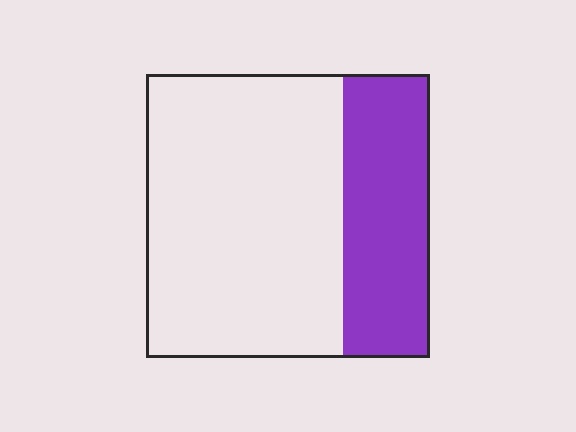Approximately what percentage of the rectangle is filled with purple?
Approximately 30%.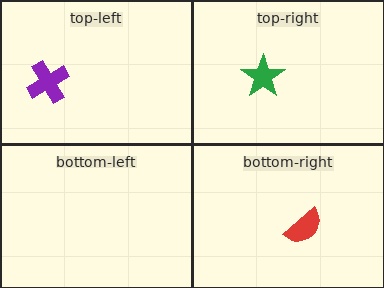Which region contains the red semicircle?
The bottom-right region.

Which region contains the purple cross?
The top-left region.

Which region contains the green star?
The top-right region.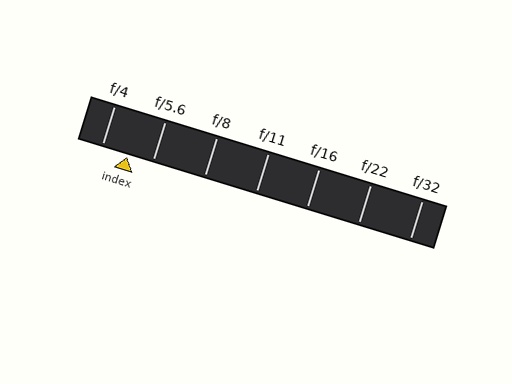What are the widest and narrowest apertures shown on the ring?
The widest aperture shown is f/4 and the narrowest is f/32.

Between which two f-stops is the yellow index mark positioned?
The index mark is between f/4 and f/5.6.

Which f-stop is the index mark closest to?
The index mark is closest to f/5.6.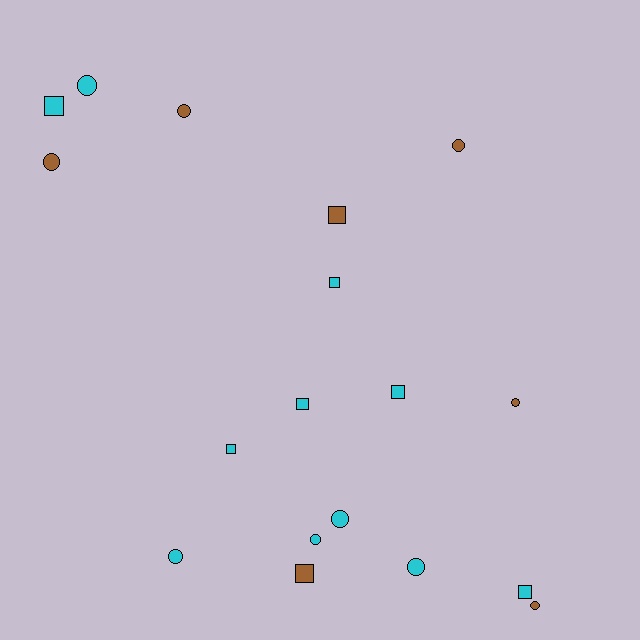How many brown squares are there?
There are 2 brown squares.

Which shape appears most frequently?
Circle, with 10 objects.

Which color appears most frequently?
Cyan, with 11 objects.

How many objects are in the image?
There are 18 objects.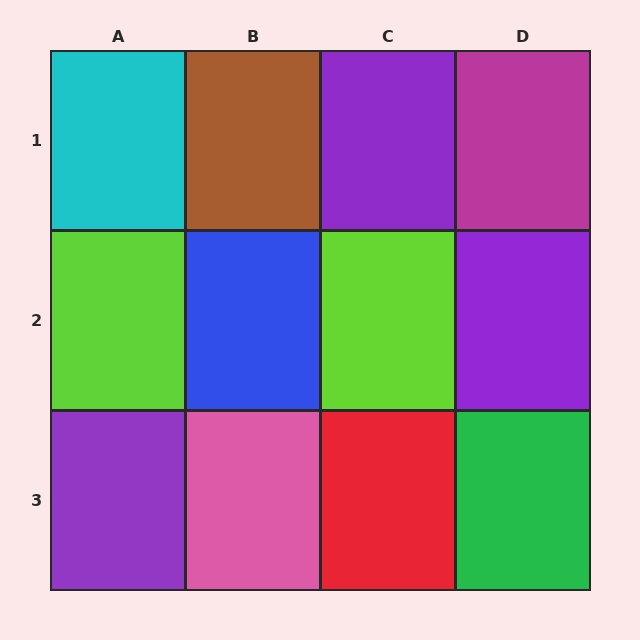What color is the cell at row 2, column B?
Blue.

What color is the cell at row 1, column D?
Magenta.